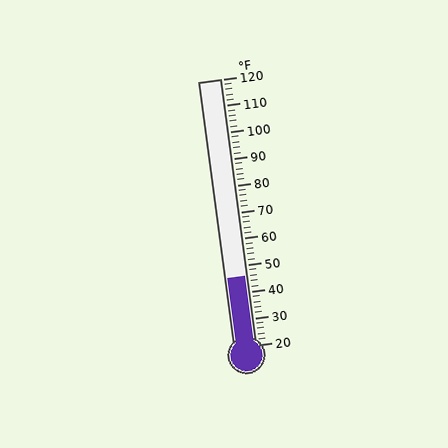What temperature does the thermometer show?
The thermometer shows approximately 46°F.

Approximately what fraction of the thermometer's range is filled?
The thermometer is filled to approximately 25% of its range.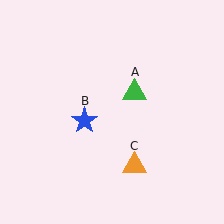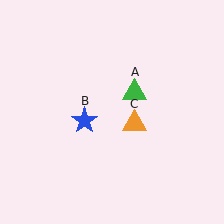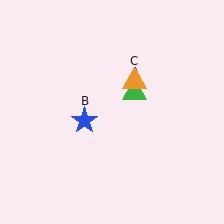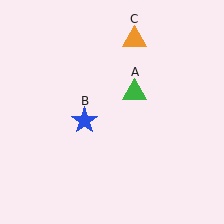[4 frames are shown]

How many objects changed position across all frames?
1 object changed position: orange triangle (object C).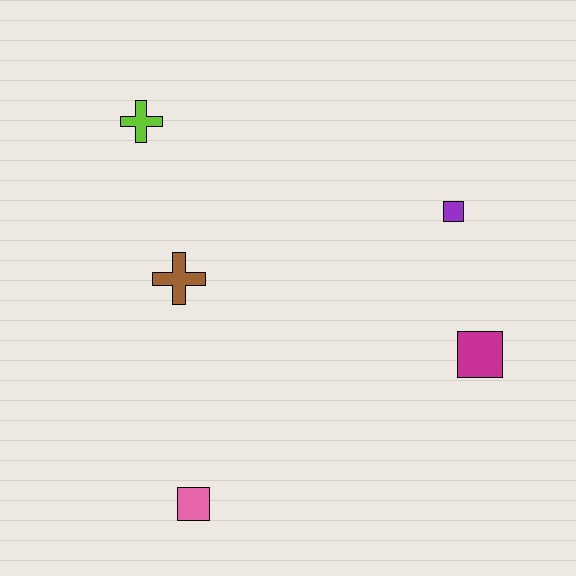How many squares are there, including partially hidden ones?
There are 3 squares.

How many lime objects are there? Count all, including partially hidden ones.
There is 1 lime object.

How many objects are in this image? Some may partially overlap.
There are 5 objects.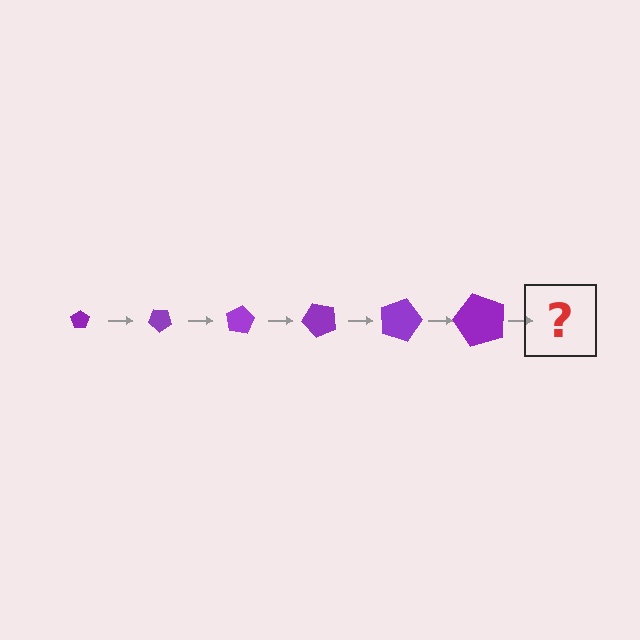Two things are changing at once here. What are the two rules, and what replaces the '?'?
The two rules are that the pentagon grows larger each step and it rotates 40 degrees each step. The '?' should be a pentagon, larger than the previous one and rotated 240 degrees from the start.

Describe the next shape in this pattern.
It should be a pentagon, larger than the previous one and rotated 240 degrees from the start.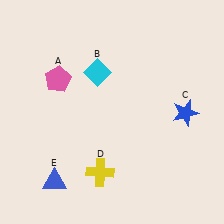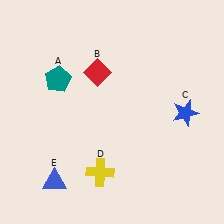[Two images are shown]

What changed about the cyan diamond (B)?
In Image 1, B is cyan. In Image 2, it changed to red.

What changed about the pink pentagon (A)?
In Image 1, A is pink. In Image 2, it changed to teal.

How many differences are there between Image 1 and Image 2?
There are 2 differences between the two images.